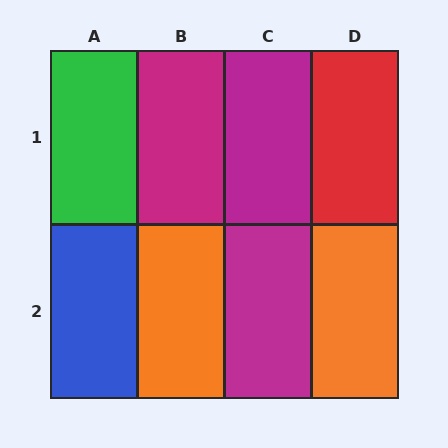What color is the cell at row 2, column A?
Blue.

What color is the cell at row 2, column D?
Orange.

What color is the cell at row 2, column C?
Magenta.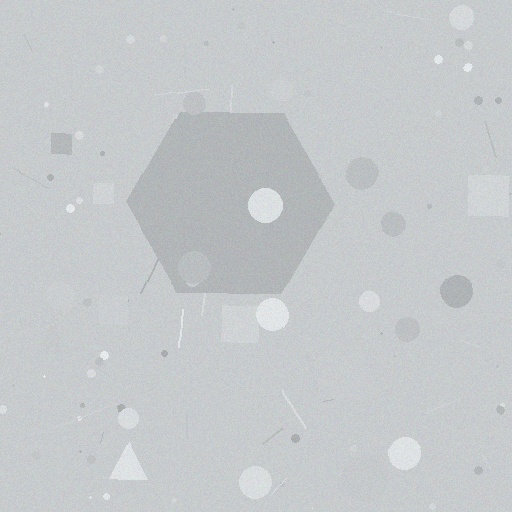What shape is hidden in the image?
A hexagon is hidden in the image.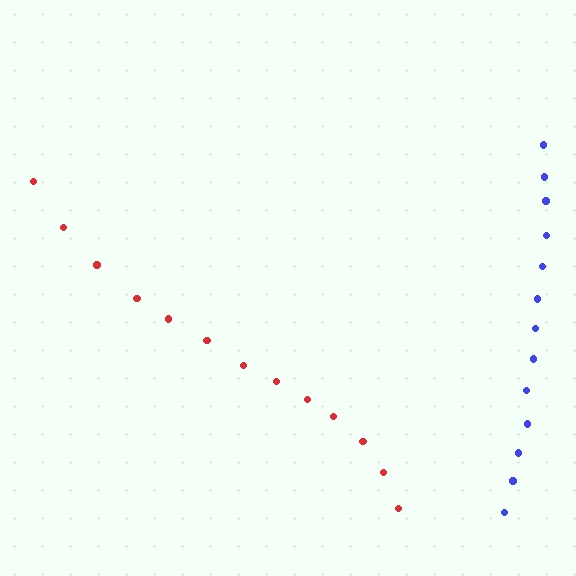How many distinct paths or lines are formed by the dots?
There are 2 distinct paths.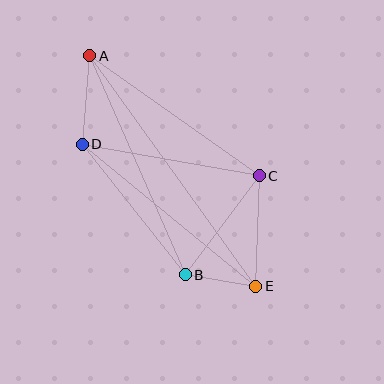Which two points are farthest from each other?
Points A and E are farthest from each other.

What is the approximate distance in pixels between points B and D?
The distance between B and D is approximately 166 pixels.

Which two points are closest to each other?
Points B and E are closest to each other.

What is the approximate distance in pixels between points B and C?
The distance between B and C is approximately 124 pixels.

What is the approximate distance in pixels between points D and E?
The distance between D and E is approximately 224 pixels.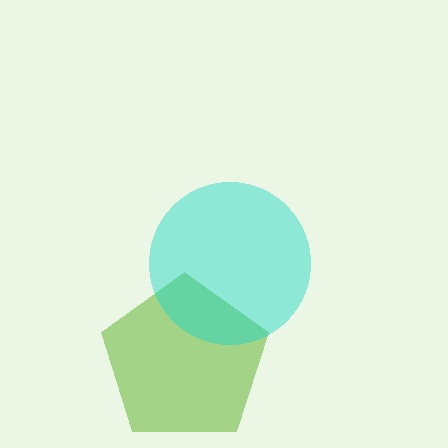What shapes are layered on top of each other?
The layered shapes are: a lime pentagon, a cyan circle.